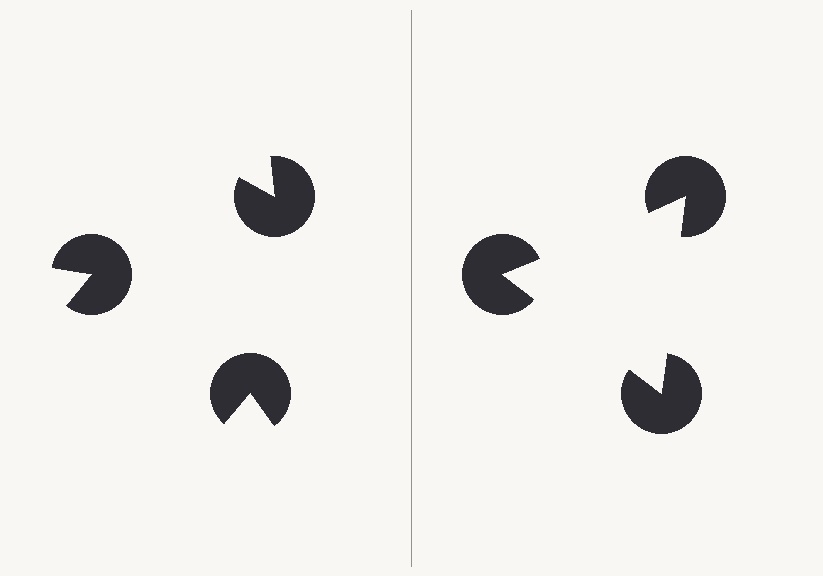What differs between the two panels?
The pac-man discs are positioned identically on both sides; only the wedge orientations differ. On the right they align to a triangle; on the left they are misaligned.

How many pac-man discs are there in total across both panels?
6 — 3 on each side.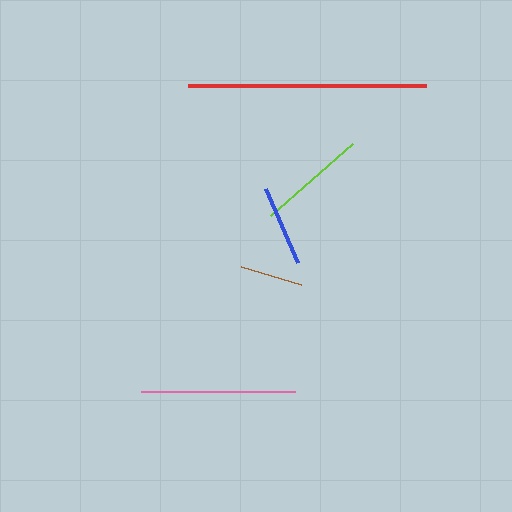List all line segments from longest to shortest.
From longest to shortest: red, pink, lime, blue, brown.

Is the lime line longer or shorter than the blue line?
The lime line is longer than the blue line.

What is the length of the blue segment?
The blue segment is approximately 80 pixels long.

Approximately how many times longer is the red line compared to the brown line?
The red line is approximately 3.8 times the length of the brown line.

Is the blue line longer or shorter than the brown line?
The blue line is longer than the brown line.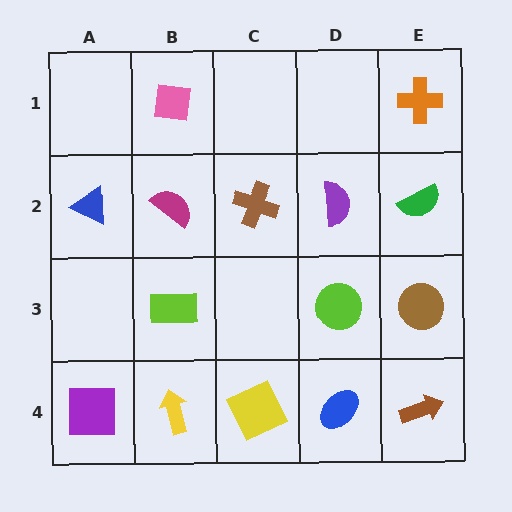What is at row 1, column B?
A pink square.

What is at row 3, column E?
A brown circle.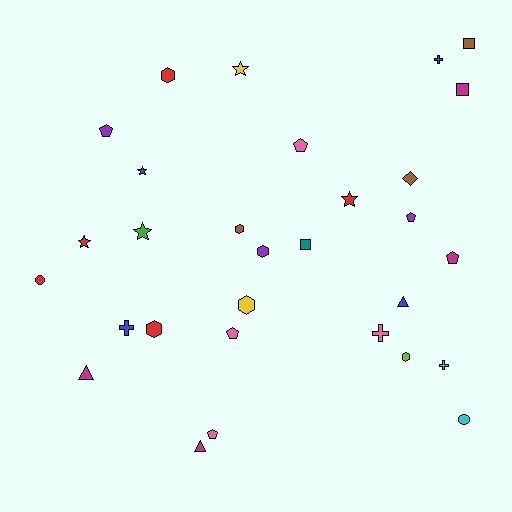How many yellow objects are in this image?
There are 2 yellow objects.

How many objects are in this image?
There are 30 objects.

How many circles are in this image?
There are 2 circles.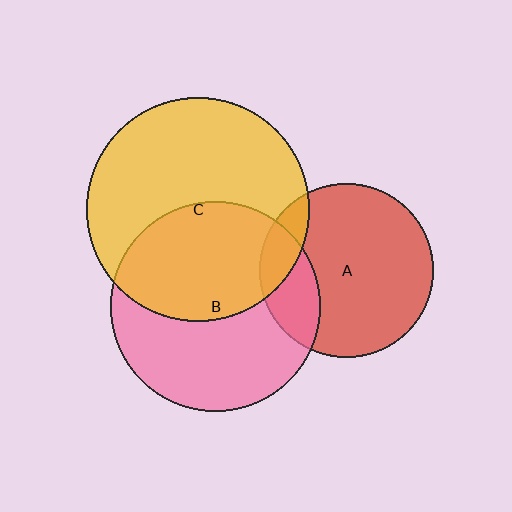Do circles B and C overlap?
Yes.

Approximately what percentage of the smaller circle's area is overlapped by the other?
Approximately 45%.